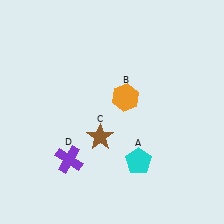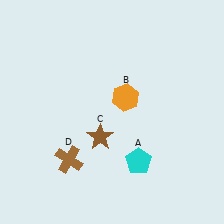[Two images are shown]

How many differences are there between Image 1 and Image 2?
There is 1 difference between the two images.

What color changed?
The cross (D) changed from purple in Image 1 to brown in Image 2.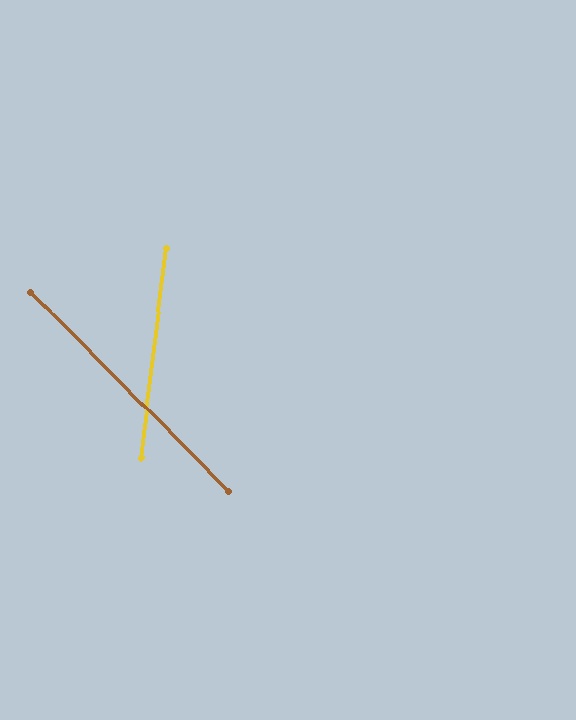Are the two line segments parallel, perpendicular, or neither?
Neither parallel nor perpendicular — they differ by about 52°.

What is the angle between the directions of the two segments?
Approximately 52 degrees.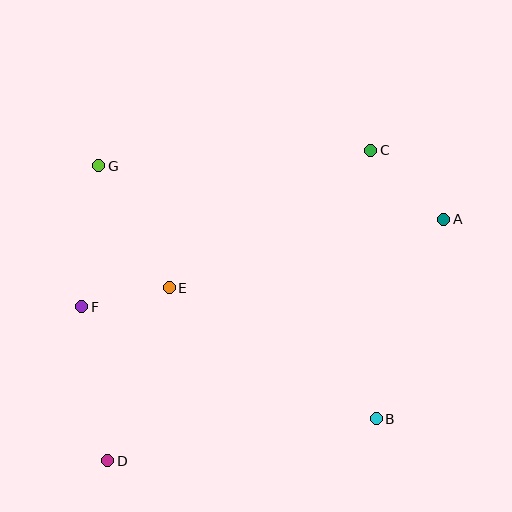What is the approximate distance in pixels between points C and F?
The distance between C and F is approximately 328 pixels.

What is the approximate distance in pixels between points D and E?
The distance between D and E is approximately 184 pixels.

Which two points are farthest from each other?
Points A and D are farthest from each other.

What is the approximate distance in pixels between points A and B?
The distance between A and B is approximately 210 pixels.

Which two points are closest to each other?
Points E and F are closest to each other.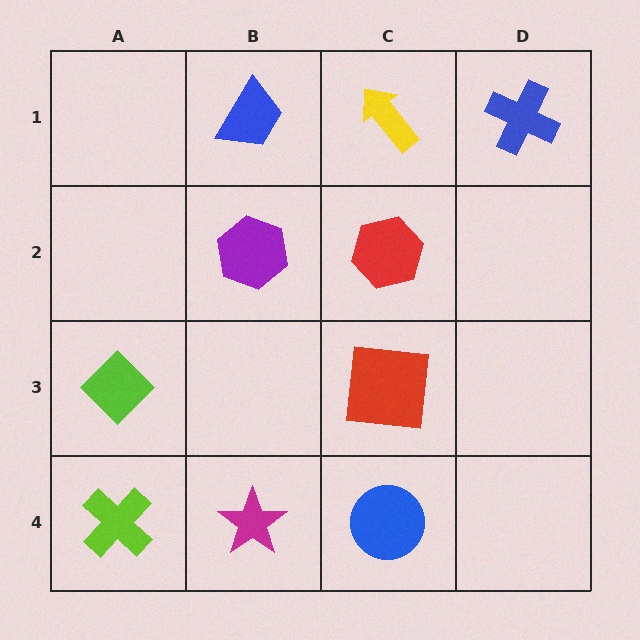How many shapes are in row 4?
3 shapes.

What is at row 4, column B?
A magenta star.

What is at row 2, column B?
A purple hexagon.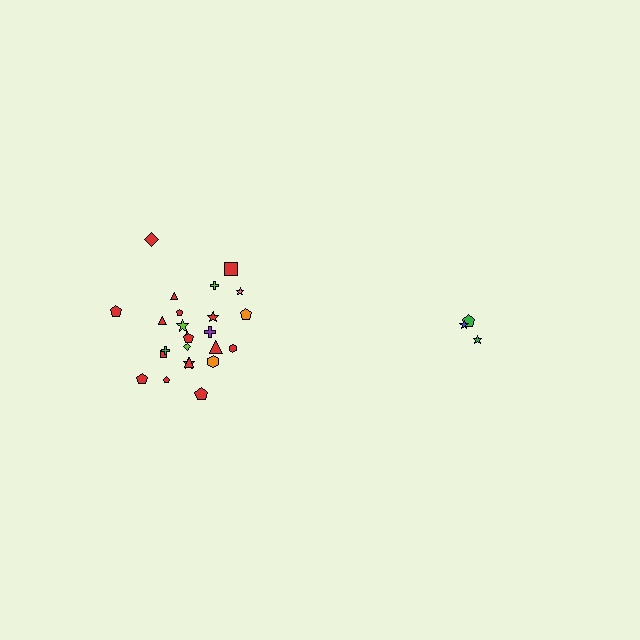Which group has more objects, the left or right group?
The left group.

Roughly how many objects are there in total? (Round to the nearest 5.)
Roughly 30 objects in total.